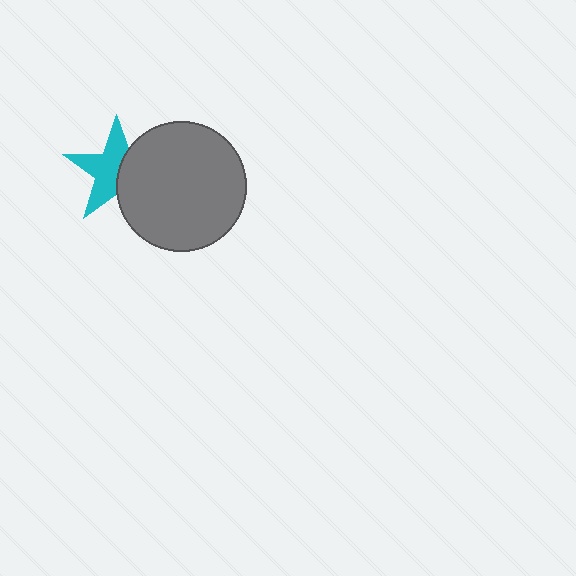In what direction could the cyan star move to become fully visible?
The cyan star could move left. That would shift it out from behind the gray circle entirely.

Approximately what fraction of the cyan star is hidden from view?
Roughly 42% of the cyan star is hidden behind the gray circle.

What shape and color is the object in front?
The object in front is a gray circle.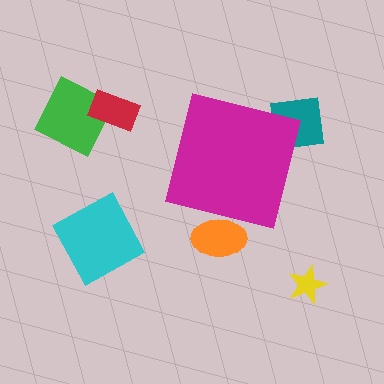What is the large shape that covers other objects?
A magenta square.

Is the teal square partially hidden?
Yes, the teal square is partially hidden behind the magenta square.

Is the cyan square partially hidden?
No, the cyan square is fully visible.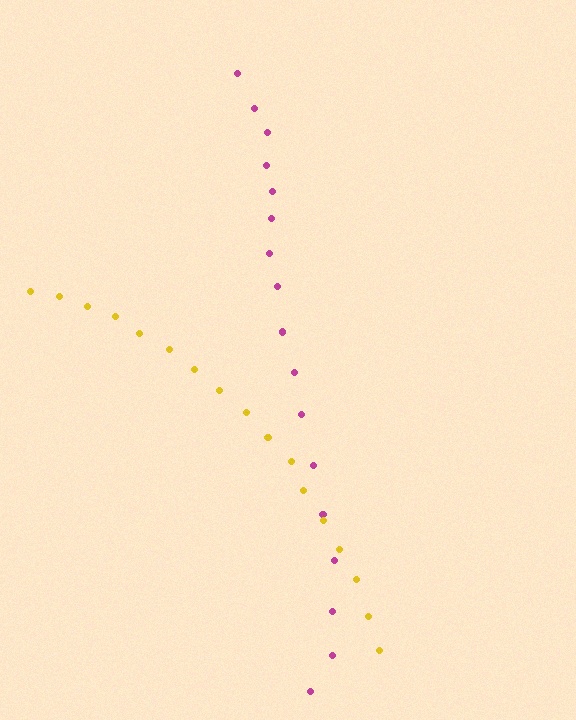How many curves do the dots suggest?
There are 2 distinct paths.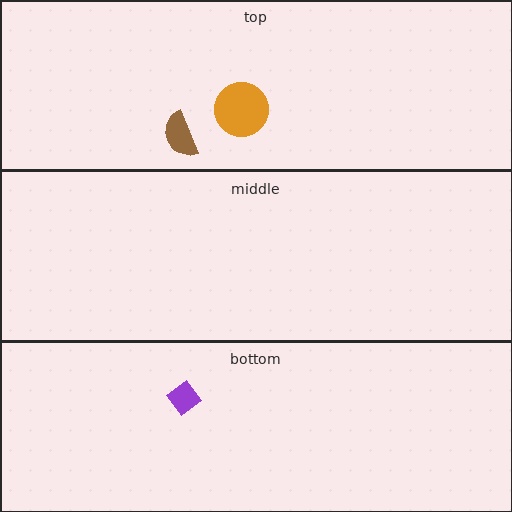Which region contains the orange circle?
The top region.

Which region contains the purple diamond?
The bottom region.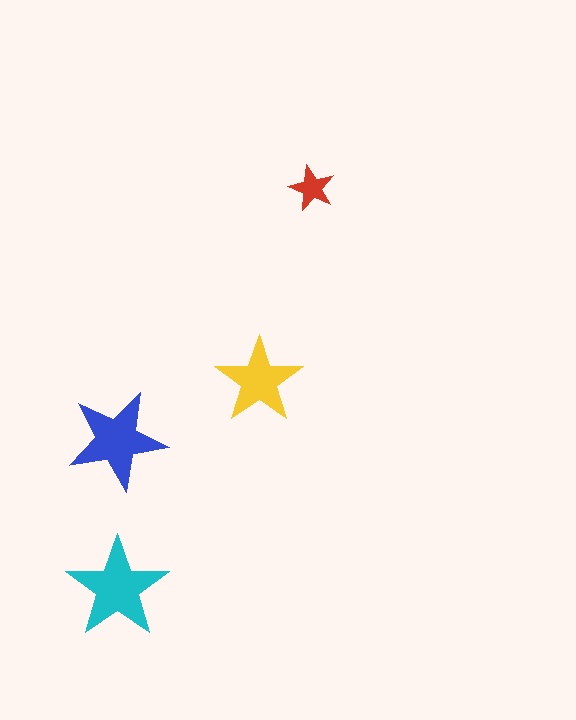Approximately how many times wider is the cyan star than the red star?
About 2.5 times wider.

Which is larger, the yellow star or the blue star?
The blue one.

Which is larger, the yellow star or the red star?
The yellow one.